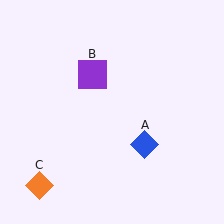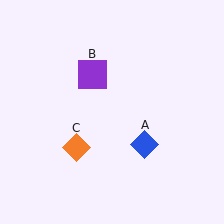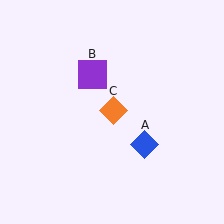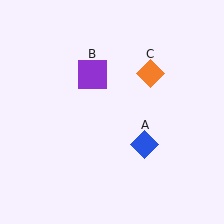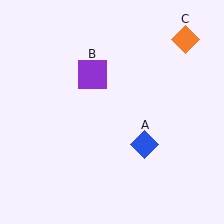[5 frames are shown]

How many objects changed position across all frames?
1 object changed position: orange diamond (object C).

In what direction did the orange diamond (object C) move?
The orange diamond (object C) moved up and to the right.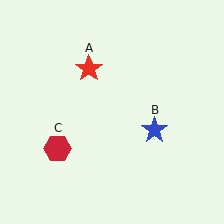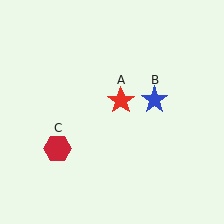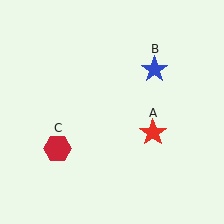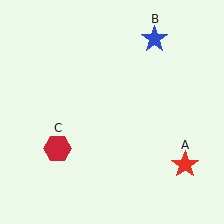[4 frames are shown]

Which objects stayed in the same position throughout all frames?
Red hexagon (object C) remained stationary.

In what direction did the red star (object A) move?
The red star (object A) moved down and to the right.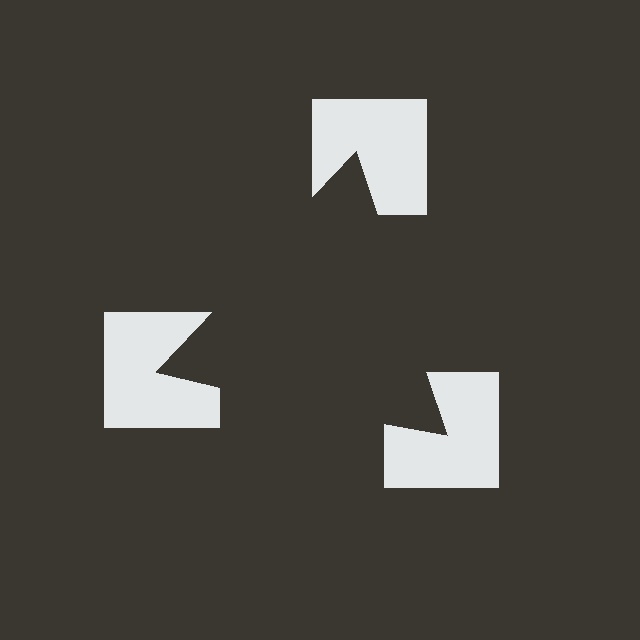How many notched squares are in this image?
There are 3 — one at each vertex of the illusory triangle.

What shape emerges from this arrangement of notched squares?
An illusory triangle — its edges are inferred from the aligned wedge cuts in the notched squares, not physically drawn.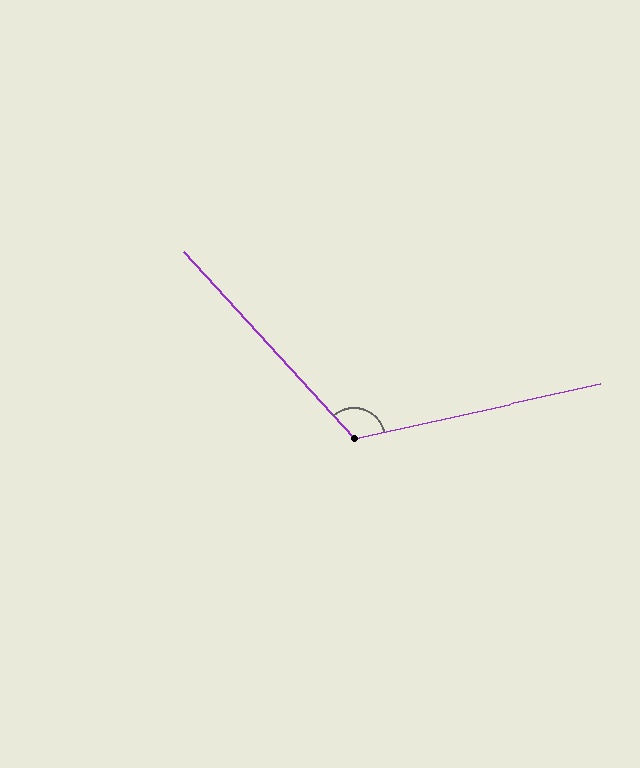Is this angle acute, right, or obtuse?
It is obtuse.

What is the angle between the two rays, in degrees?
Approximately 120 degrees.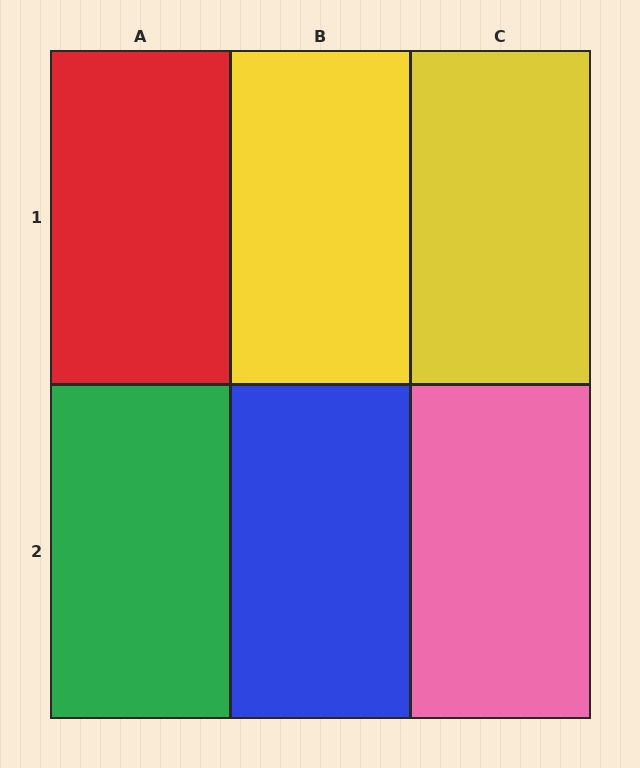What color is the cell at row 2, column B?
Blue.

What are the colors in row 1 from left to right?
Red, yellow, yellow.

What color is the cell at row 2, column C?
Pink.